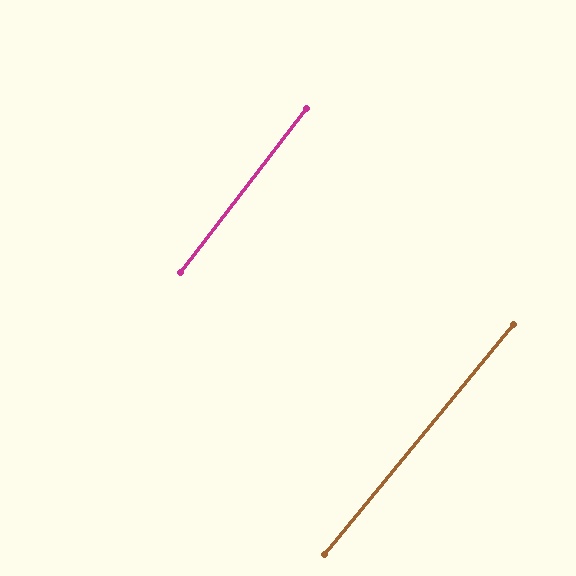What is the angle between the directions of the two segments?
Approximately 2 degrees.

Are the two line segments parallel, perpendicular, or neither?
Parallel — their directions differ by only 1.9°.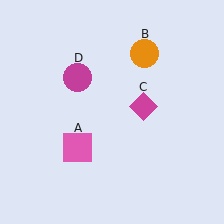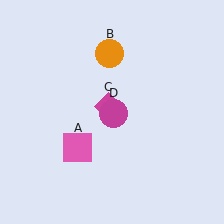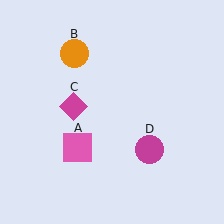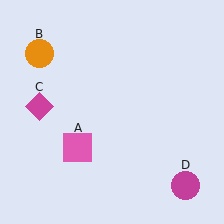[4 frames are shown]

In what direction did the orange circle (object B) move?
The orange circle (object B) moved left.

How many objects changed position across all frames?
3 objects changed position: orange circle (object B), magenta diamond (object C), magenta circle (object D).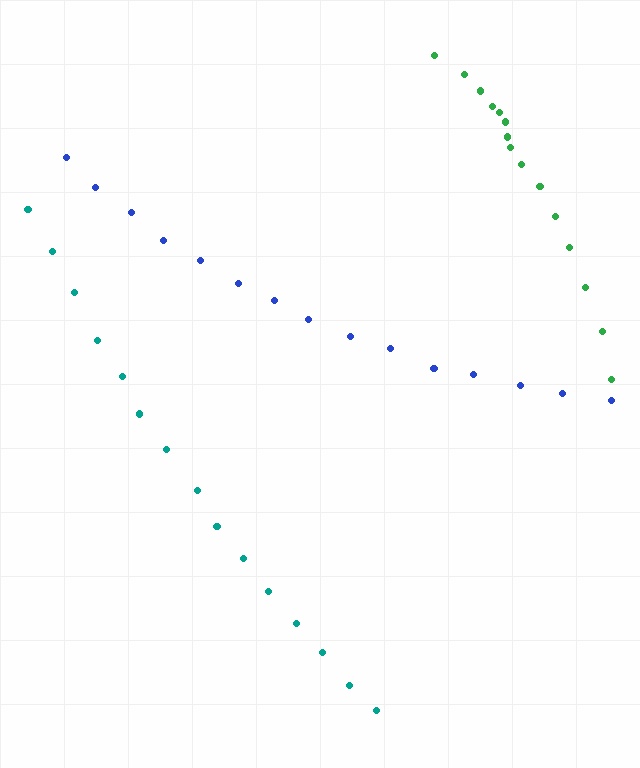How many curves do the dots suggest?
There are 3 distinct paths.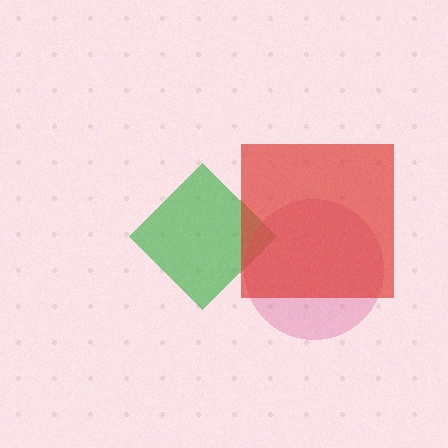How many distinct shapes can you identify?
There are 3 distinct shapes: a green diamond, a pink circle, a red square.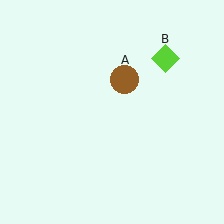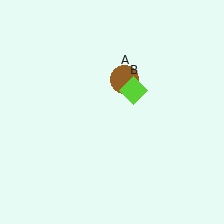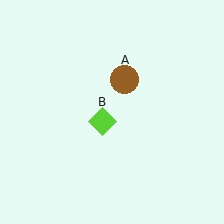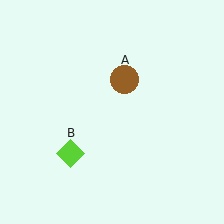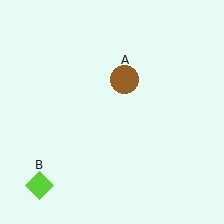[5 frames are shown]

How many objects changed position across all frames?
1 object changed position: lime diamond (object B).